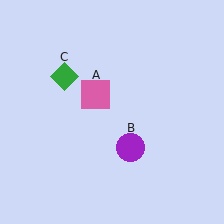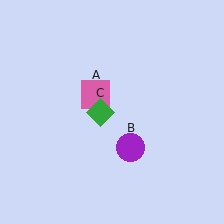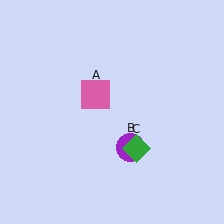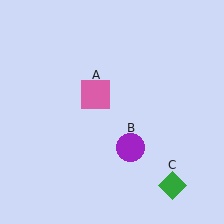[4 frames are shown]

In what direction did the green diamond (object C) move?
The green diamond (object C) moved down and to the right.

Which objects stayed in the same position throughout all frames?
Pink square (object A) and purple circle (object B) remained stationary.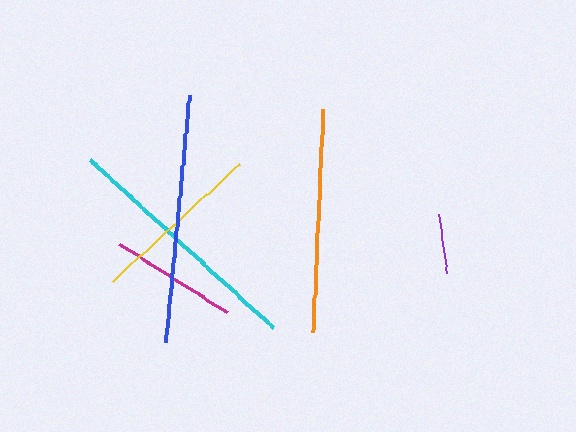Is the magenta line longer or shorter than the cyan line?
The cyan line is longer than the magenta line.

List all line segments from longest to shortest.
From longest to shortest: blue, cyan, orange, yellow, magenta, purple.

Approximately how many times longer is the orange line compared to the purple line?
The orange line is approximately 3.7 times the length of the purple line.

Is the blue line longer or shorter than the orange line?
The blue line is longer than the orange line.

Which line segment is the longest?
The blue line is the longest at approximately 249 pixels.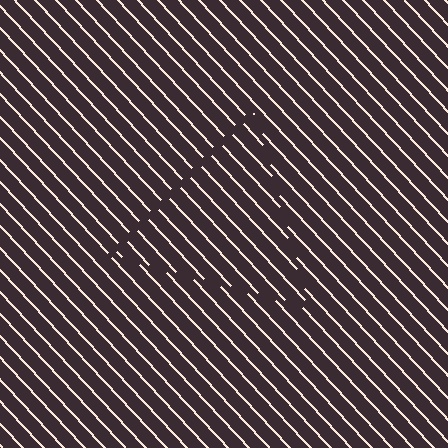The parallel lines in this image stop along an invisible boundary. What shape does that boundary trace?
An illusory triangle. The interior of the shape contains the same grating, shifted by half a period — the contour is defined by the phase discontinuity where line-ends from the inner and outer gratings abut.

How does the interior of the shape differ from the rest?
The interior of the shape contains the same grating, shifted by half a period — the contour is defined by the phase discontinuity where line-ends from the inner and outer gratings abut.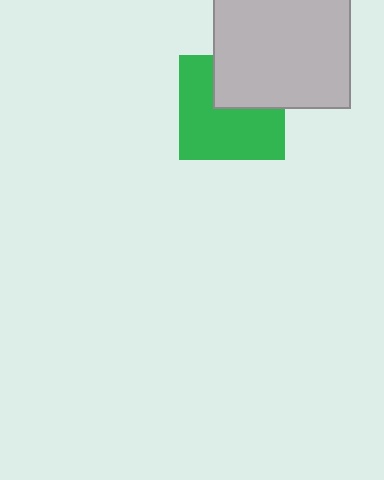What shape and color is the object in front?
The object in front is a light gray rectangle.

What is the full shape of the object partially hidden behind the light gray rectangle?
The partially hidden object is a green square.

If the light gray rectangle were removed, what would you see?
You would see the complete green square.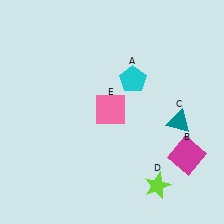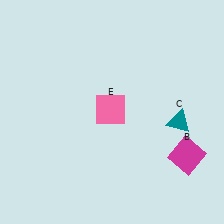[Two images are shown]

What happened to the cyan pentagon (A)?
The cyan pentagon (A) was removed in Image 2. It was in the top-right area of Image 1.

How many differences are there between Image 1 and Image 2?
There are 2 differences between the two images.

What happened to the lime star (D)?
The lime star (D) was removed in Image 2. It was in the bottom-right area of Image 1.